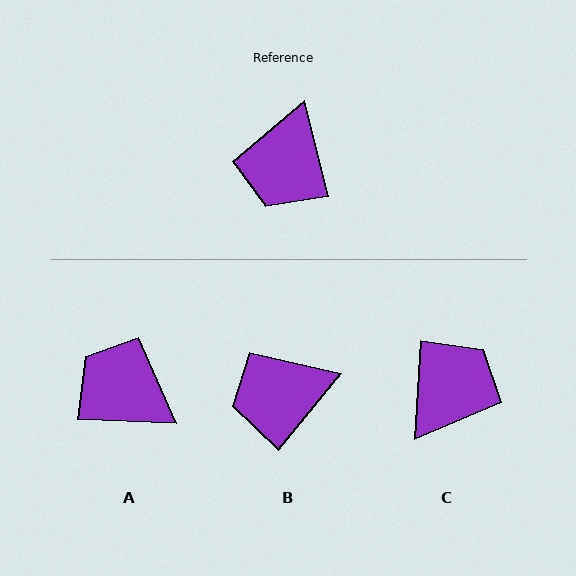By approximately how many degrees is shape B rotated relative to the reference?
Approximately 53 degrees clockwise.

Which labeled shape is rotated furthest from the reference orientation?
C, about 163 degrees away.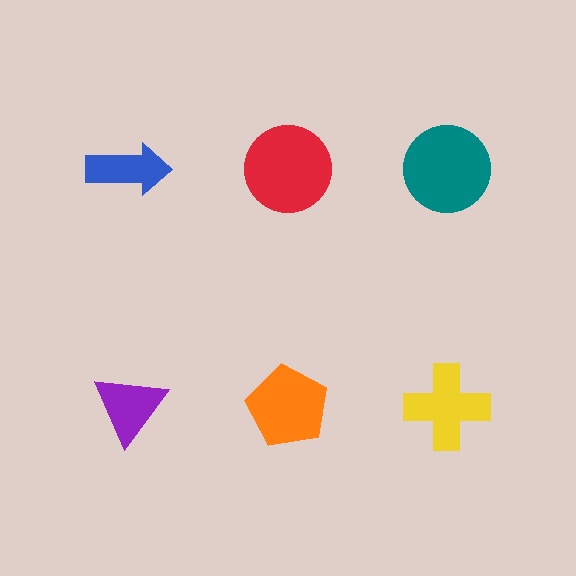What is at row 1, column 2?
A red circle.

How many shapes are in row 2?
3 shapes.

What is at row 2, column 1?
A purple triangle.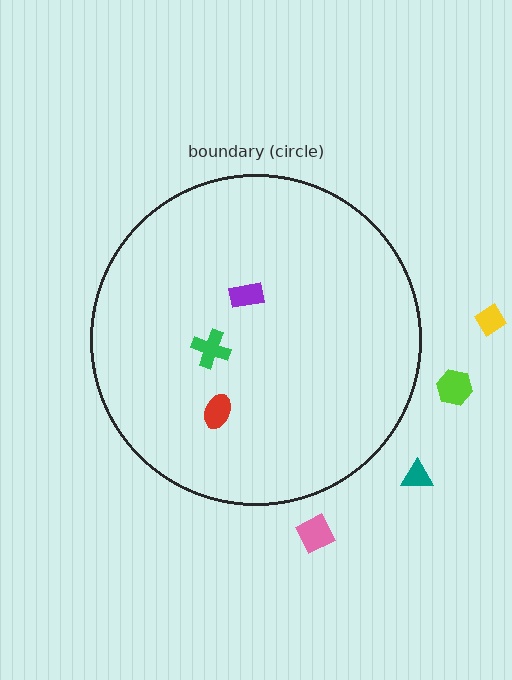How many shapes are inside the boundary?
3 inside, 4 outside.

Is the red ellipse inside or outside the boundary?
Inside.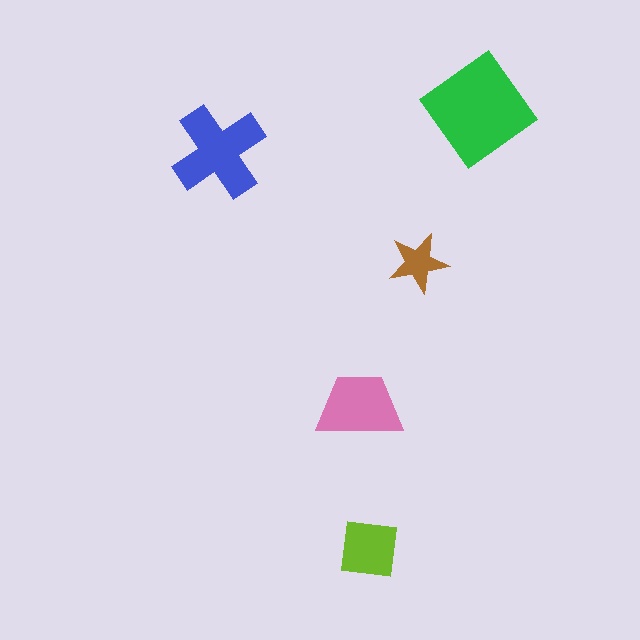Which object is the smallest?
The brown star.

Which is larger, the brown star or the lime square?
The lime square.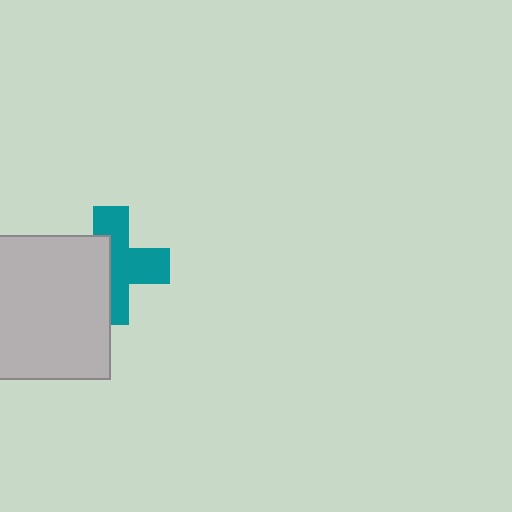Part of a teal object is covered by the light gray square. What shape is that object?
It is a cross.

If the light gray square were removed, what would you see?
You would see the complete teal cross.